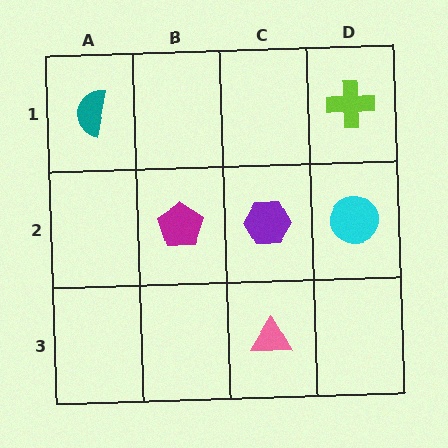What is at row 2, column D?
A cyan circle.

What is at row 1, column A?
A teal semicircle.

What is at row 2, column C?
A purple hexagon.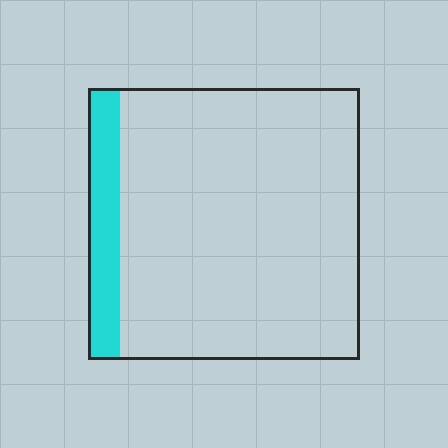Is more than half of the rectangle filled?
No.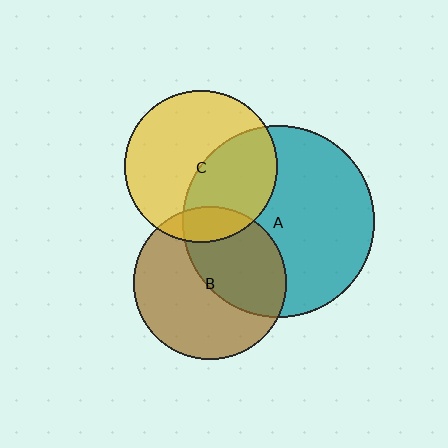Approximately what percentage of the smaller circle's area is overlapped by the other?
Approximately 45%.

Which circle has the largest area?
Circle A (teal).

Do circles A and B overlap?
Yes.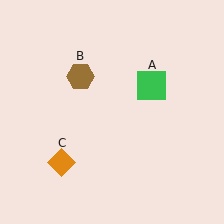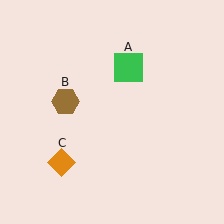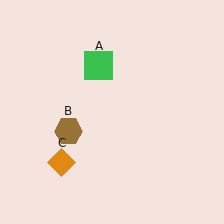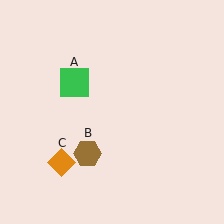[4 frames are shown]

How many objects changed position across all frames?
2 objects changed position: green square (object A), brown hexagon (object B).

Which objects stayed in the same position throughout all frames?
Orange diamond (object C) remained stationary.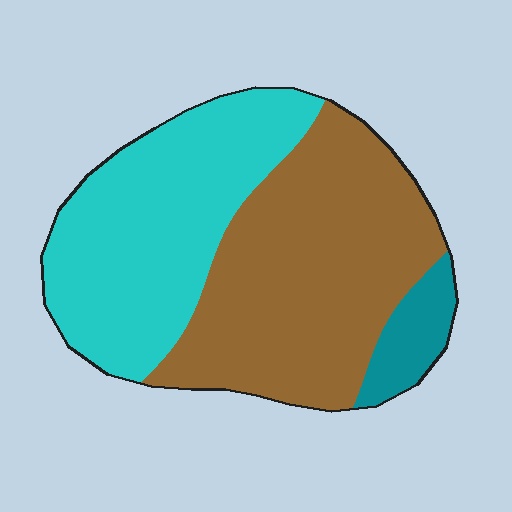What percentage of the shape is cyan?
Cyan takes up about two fifths (2/5) of the shape.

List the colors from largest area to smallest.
From largest to smallest: brown, cyan, teal.